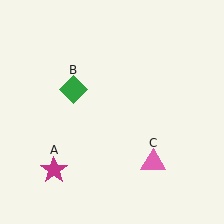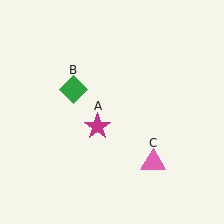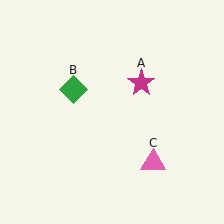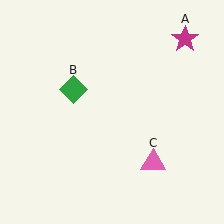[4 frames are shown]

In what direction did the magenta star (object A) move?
The magenta star (object A) moved up and to the right.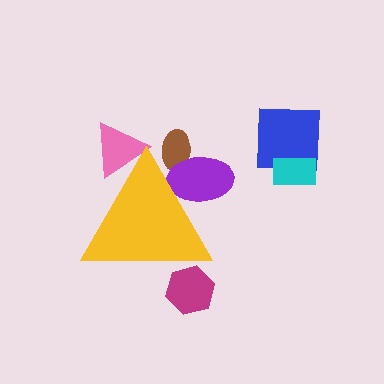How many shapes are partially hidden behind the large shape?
4 shapes are partially hidden.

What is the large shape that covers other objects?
A yellow triangle.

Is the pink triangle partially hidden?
Yes, the pink triangle is partially hidden behind the yellow triangle.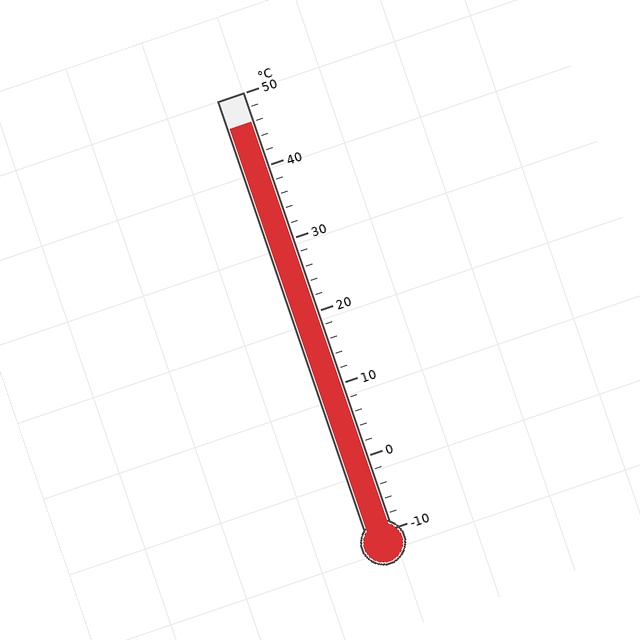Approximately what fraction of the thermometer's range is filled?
The thermometer is filled to approximately 95% of its range.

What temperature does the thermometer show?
The thermometer shows approximately 46°C.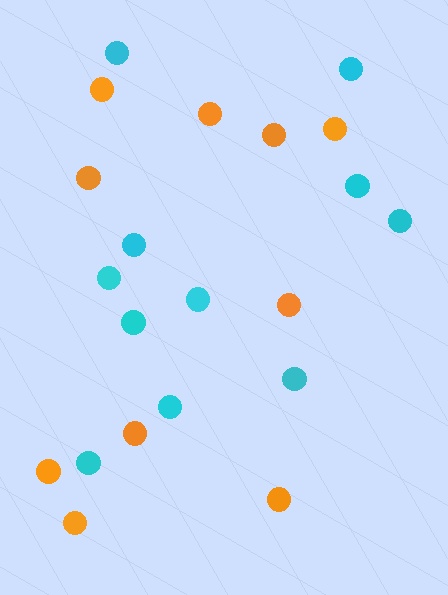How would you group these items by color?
There are 2 groups: one group of cyan circles (11) and one group of orange circles (10).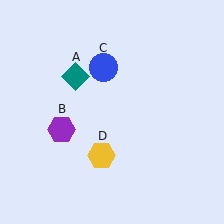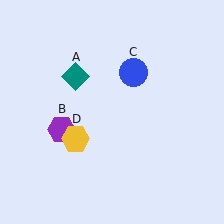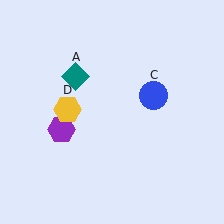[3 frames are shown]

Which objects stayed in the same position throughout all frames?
Teal diamond (object A) and purple hexagon (object B) remained stationary.